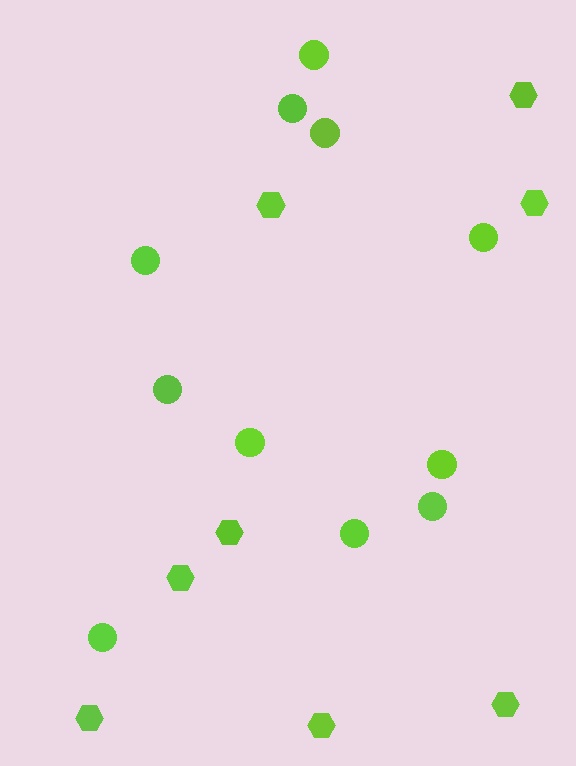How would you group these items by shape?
There are 2 groups: one group of hexagons (8) and one group of circles (11).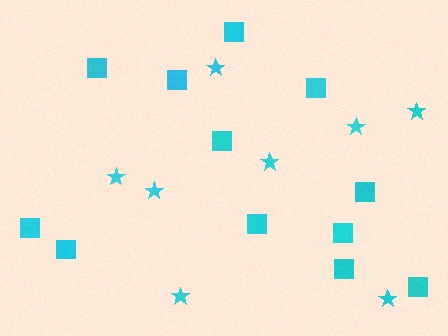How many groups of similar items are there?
There are 2 groups: one group of squares (12) and one group of stars (8).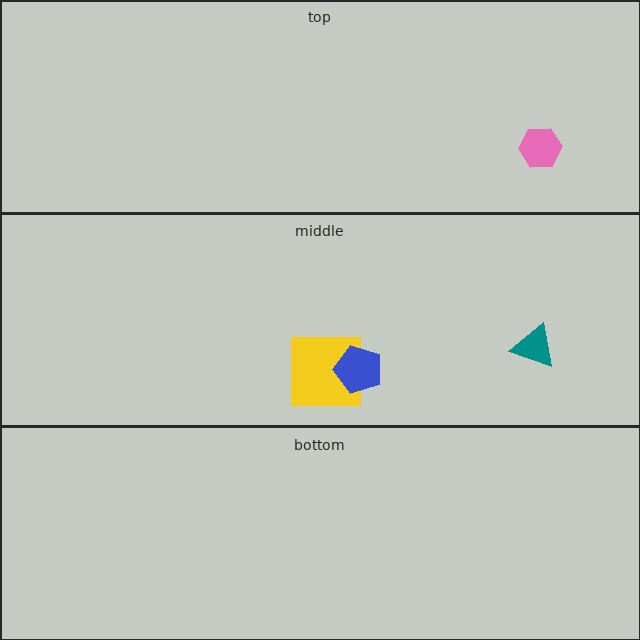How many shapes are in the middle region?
3.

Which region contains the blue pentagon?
The middle region.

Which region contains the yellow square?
The middle region.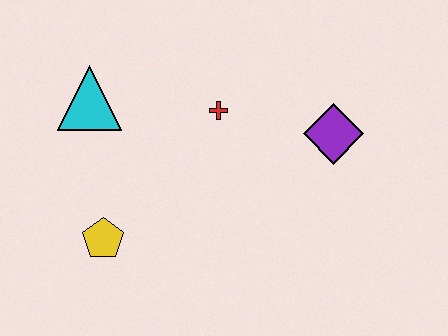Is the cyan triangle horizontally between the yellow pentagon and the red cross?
No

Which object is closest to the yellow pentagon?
The cyan triangle is closest to the yellow pentagon.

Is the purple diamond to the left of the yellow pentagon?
No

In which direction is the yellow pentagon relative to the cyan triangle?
The yellow pentagon is below the cyan triangle.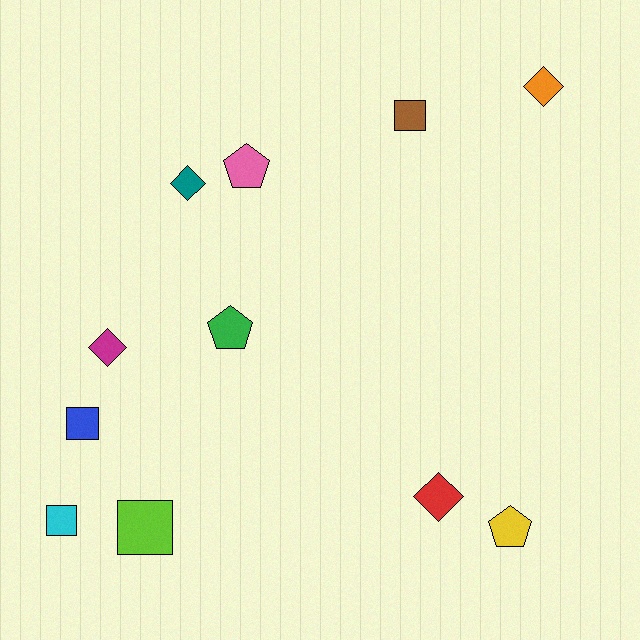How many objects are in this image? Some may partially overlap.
There are 11 objects.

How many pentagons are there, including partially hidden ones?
There are 3 pentagons.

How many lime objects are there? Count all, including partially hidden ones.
There is 1 lime object.